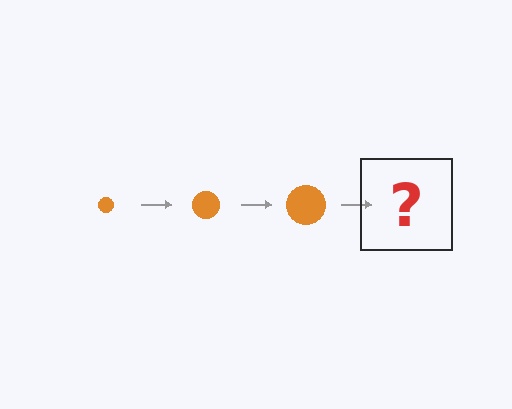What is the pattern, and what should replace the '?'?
The pattern is that the circle gets progressively larger each step. The '?' should be an orange circle, larger than the previous one.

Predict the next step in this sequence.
The next step is an orange circle, larger than the previous one.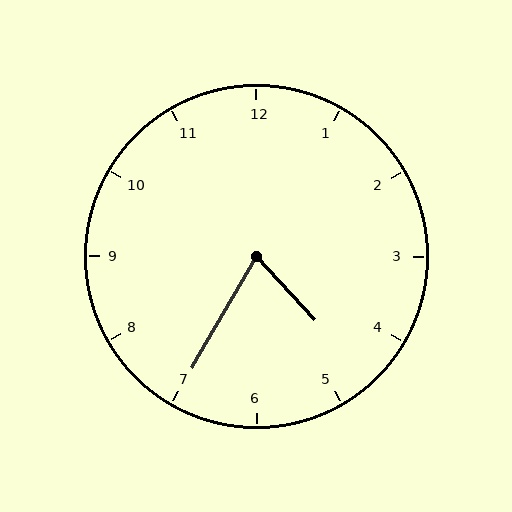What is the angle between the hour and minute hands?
Approximately 72 degrees.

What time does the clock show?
4:35.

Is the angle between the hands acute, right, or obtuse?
It is acute.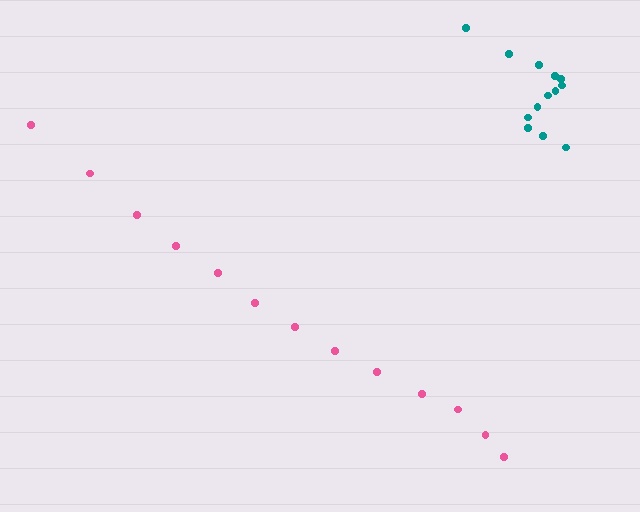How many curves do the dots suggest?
There are 2 distinct paths.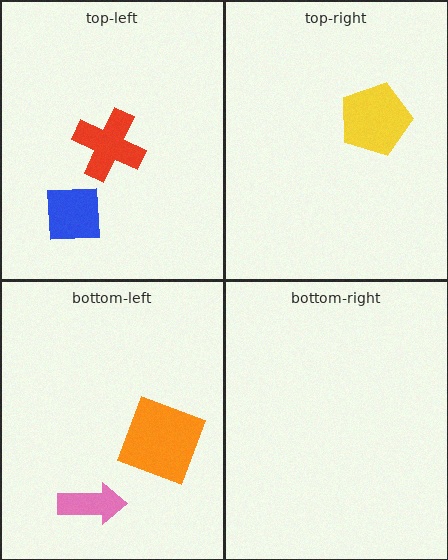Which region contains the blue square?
The top-left region.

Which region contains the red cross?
The top-left region.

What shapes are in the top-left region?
The red cross, the blue square.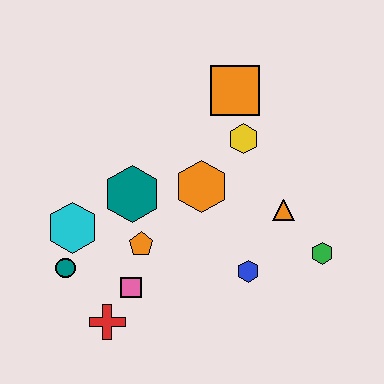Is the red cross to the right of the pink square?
No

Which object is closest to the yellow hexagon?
The orange square is closest to the yellow hexagon.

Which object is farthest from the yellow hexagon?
The red cross is farthest from the yellow hexagon.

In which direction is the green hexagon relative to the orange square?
The green hexagon is below the orange square.